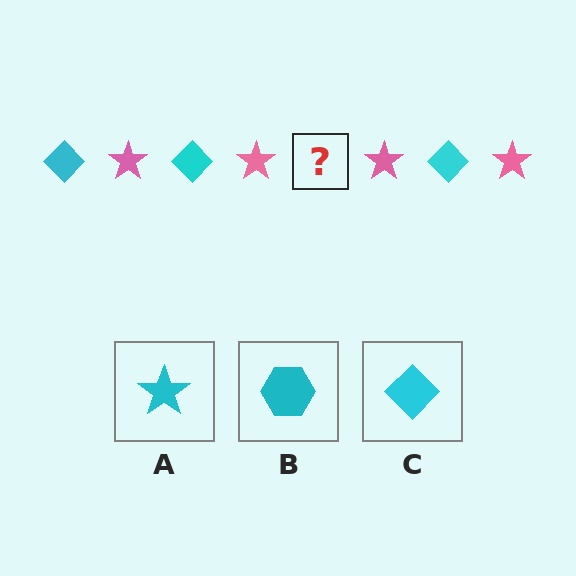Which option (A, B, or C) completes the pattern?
C.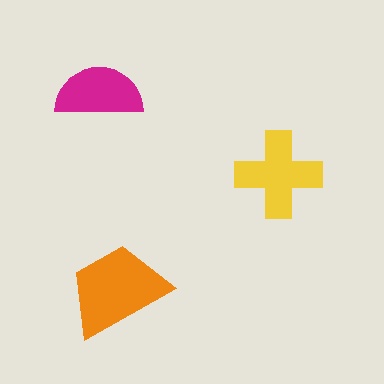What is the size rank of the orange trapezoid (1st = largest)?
1st.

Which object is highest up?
The magenta semicircle is topmost.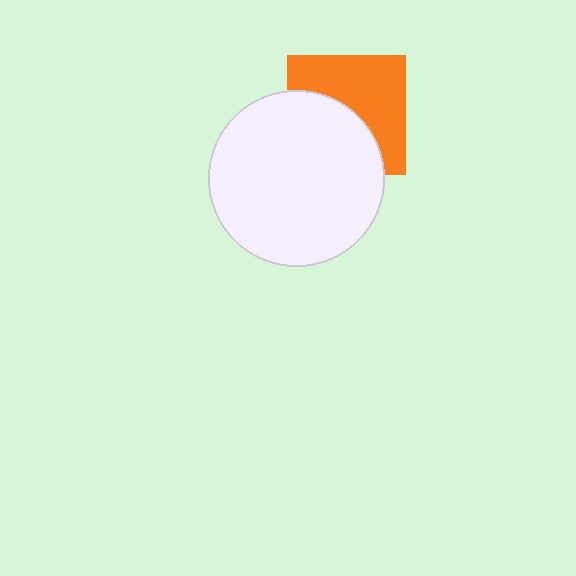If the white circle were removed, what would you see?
You would see the complete orange square.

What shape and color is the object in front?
The object in front is a white circle.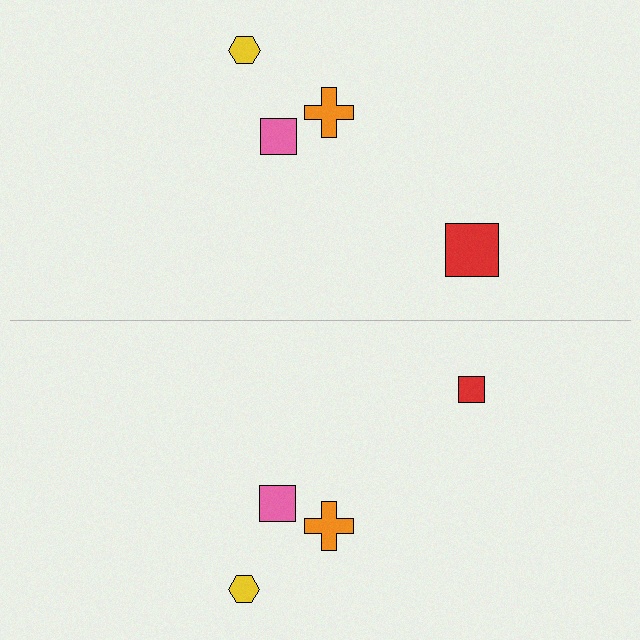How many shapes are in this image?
There are 8 shapes in this image.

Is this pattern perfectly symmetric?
No, the pattern is not perfectly symmetric. The red square on the bottom side has a different size than its mirror counterpart.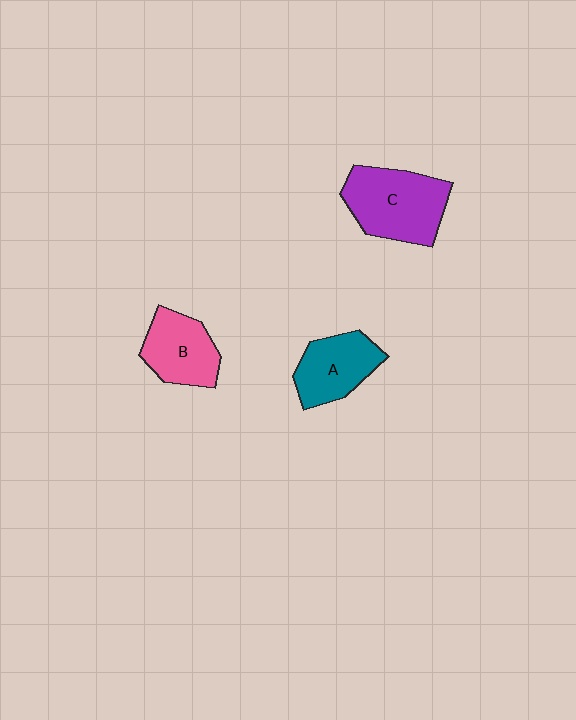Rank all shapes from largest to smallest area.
From largest to smallest: C (purple), A (teal), B (pink).